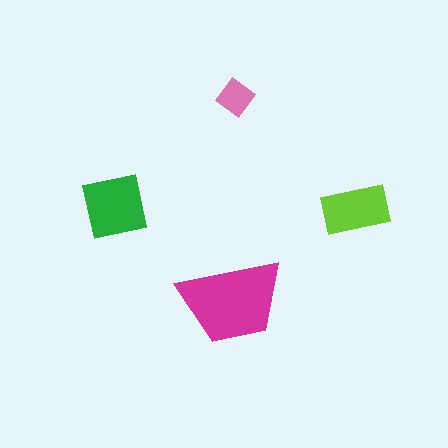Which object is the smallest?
The pink diamond.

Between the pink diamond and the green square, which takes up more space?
The green square.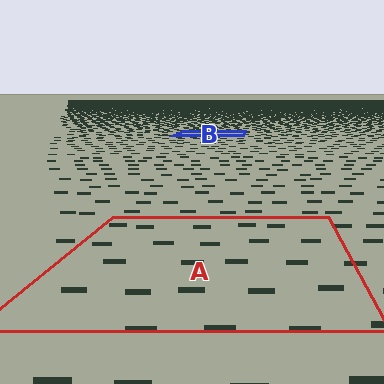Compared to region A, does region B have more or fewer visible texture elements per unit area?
Region B has more texture elements per unit area — they are packed more densely because it is farther away.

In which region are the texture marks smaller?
The texture marks are smaller in region B, because it is farther away.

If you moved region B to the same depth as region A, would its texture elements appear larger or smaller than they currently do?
They would appear larger. At a closer depth, the same texture elements are projected at a bigger on-screen size.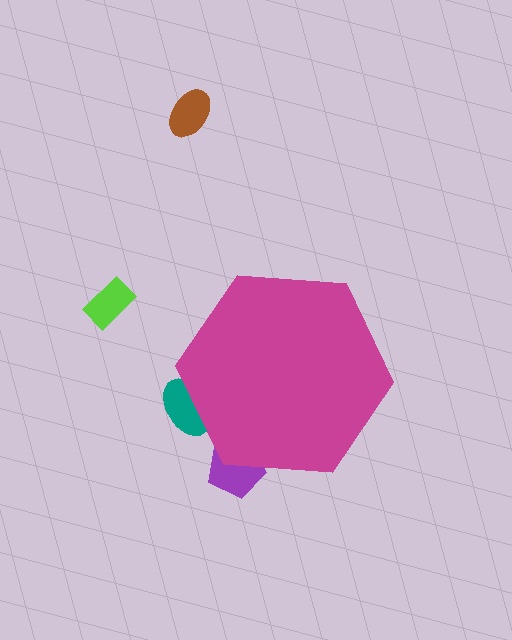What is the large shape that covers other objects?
A magenta hexagon.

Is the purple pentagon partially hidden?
Yes, the purple pentagon is partially hidden behind the magenta hexagon.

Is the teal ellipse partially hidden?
Yes, the teal ellipse is partially hidden behind the magenta hexagon.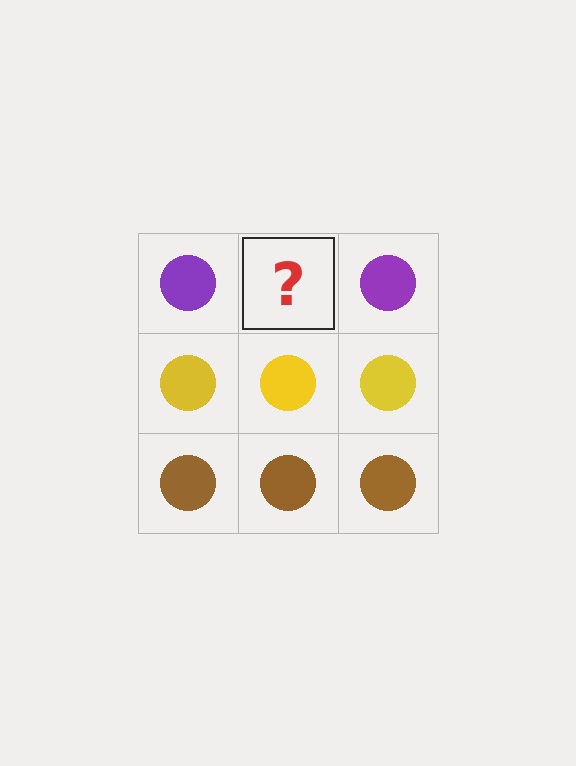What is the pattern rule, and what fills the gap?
The rule is that each row has a consistent color. The gap should be filled with a purple circle.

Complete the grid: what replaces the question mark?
The question mark should be replaced with a purple circle.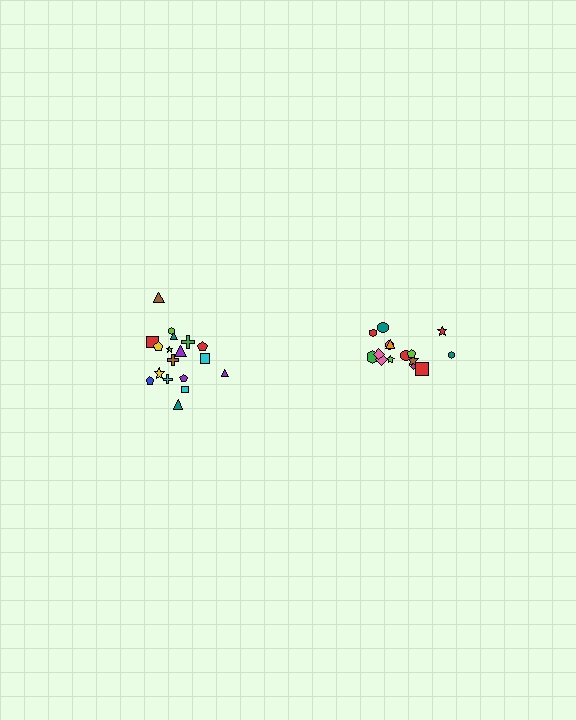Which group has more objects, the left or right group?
The left group.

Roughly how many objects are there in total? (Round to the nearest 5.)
Roughly 35 objects in total.